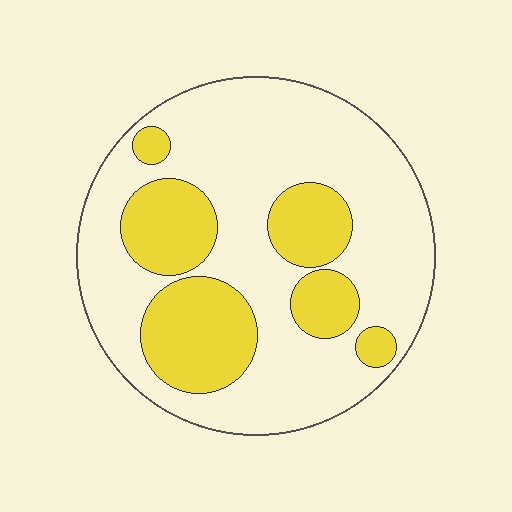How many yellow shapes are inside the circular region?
6.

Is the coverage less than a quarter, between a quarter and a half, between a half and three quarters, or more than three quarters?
Between a quarter and a half.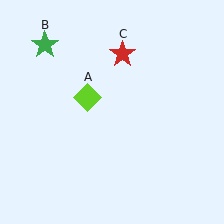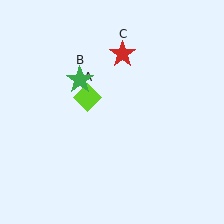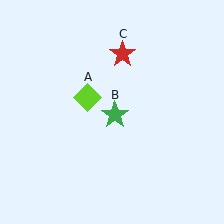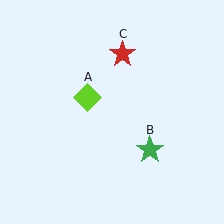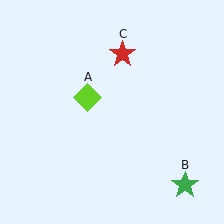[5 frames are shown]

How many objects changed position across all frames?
1 object changed position: green star (object B).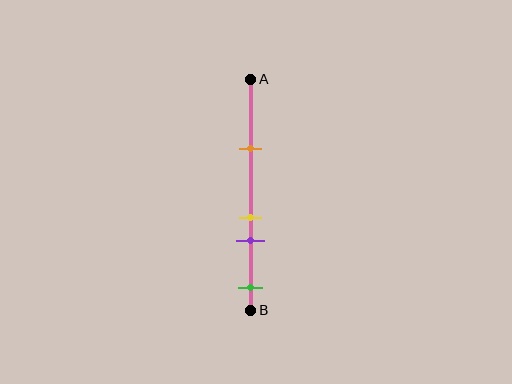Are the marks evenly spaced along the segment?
No, the marks are not evenly spaced.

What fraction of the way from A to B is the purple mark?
The purple mark is approximately 70% (0.7) of the way from A to B.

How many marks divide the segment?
There are 4 marks dividing the segment.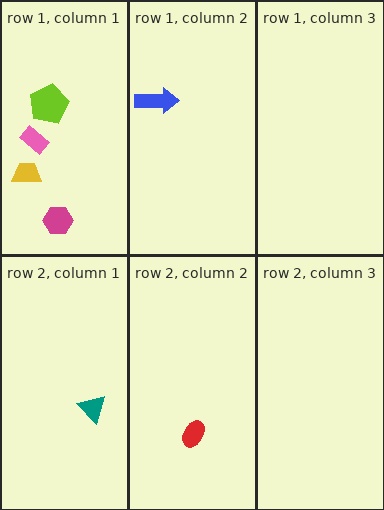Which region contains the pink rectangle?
The row 1, column 1 region.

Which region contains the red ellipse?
The row 2, column 2 region.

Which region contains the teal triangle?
The row 2, column 1 region.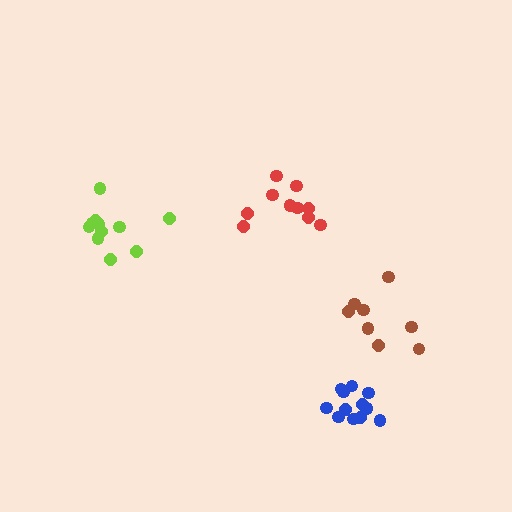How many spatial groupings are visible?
There are 4 spatial groupings.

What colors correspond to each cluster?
The clusters are colored: brown, red, blue, lime.